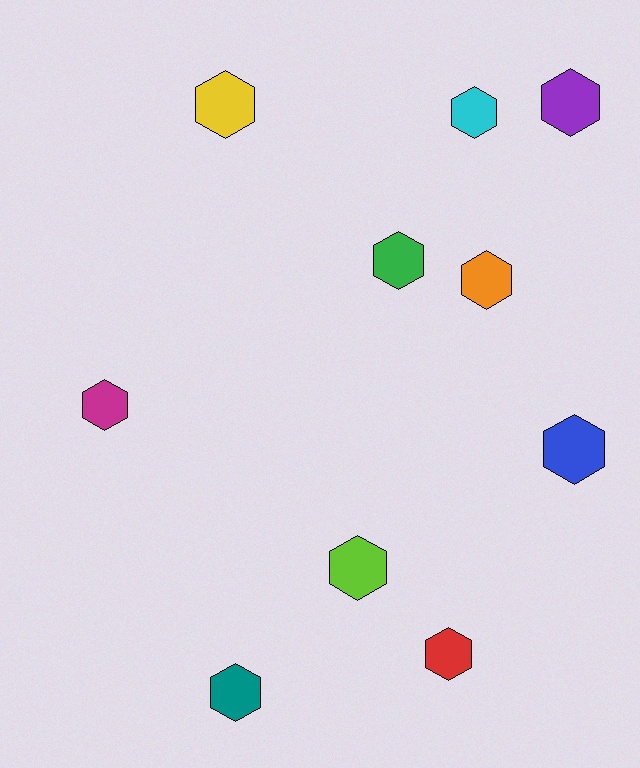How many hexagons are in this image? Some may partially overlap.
There are 10 hexagons.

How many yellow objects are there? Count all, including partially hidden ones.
There is 1 yellow object.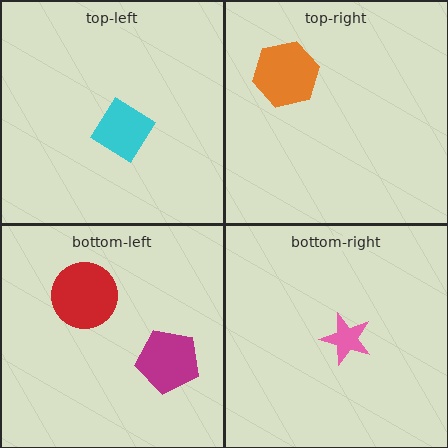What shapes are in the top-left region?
The cyan diamond.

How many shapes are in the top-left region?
1.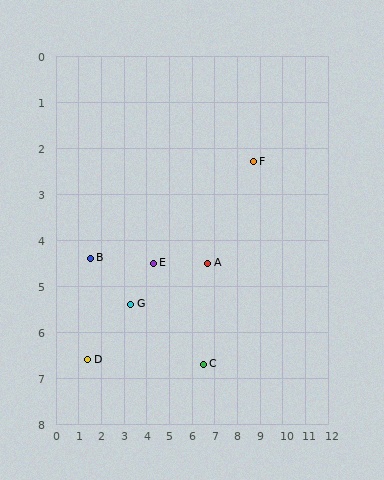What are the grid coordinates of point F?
Point F is at approximately (8.7, 2.3).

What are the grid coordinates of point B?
Point B is at approximately (1.5, 4.4).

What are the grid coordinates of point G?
Point G is at approximately (3.3, 5.4).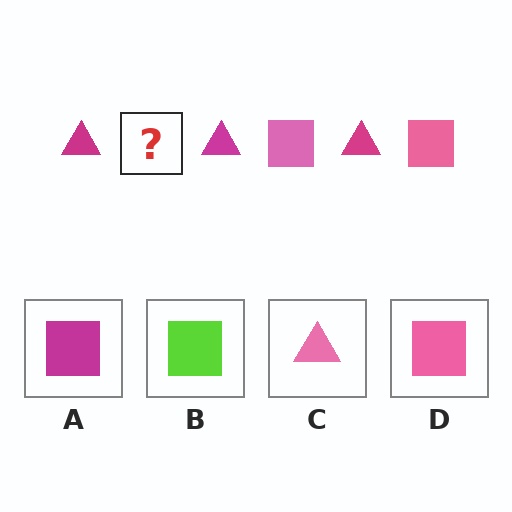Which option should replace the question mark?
Option D.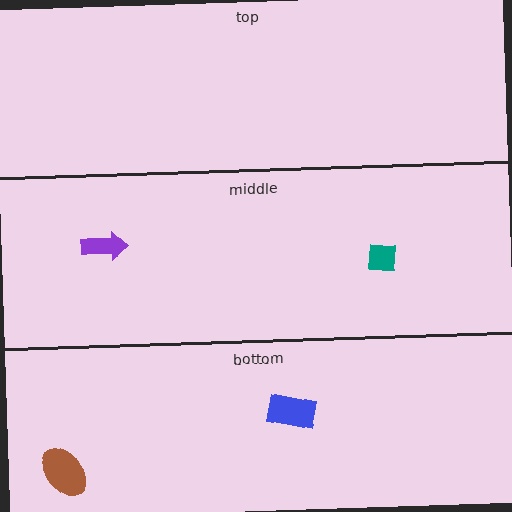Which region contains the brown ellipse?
The bottom region.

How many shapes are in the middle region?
2.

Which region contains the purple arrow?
The middle region.